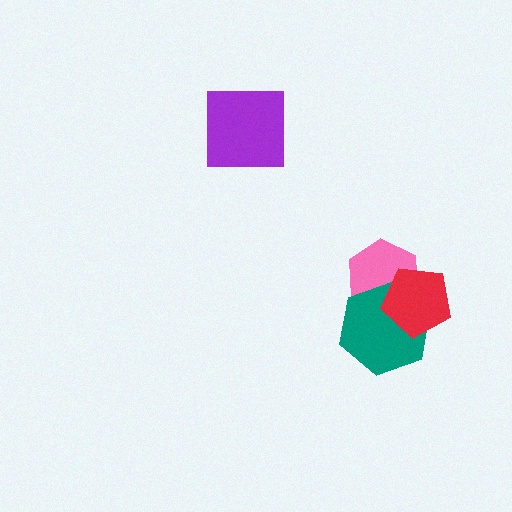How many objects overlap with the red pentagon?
2 objects overlap with the red pentagon.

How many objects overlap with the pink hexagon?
2 objects overlap with the pink hexagon.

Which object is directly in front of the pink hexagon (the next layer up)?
The teal hexagon is directly in front of the pink hexagon.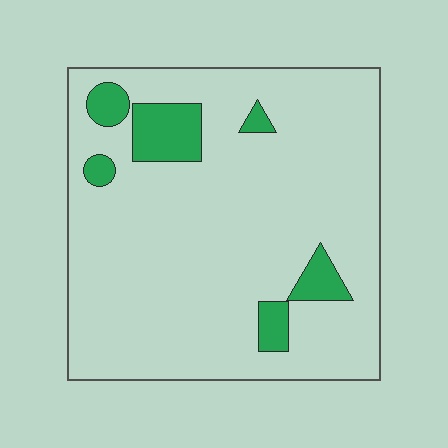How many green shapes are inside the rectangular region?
6.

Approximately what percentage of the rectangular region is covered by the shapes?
Approximately 10%.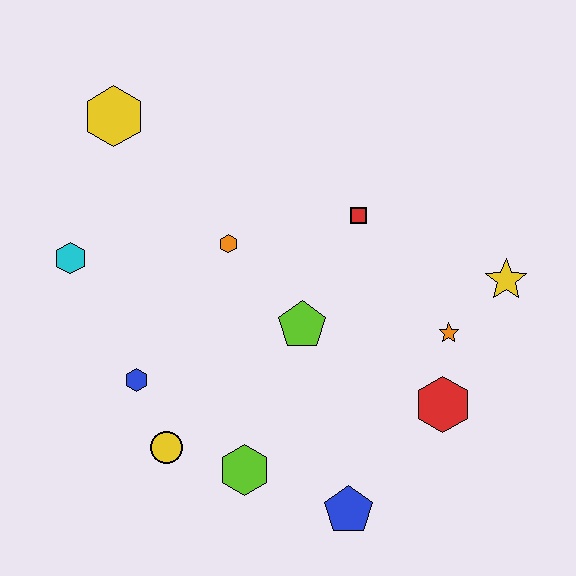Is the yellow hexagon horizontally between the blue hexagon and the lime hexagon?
No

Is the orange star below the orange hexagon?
Yes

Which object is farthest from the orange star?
The yellow hexagon is farthest from the orange star.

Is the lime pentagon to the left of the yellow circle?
No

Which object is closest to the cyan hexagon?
The blue hexagon is closest to the cyan hexagon.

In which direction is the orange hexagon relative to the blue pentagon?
The orange hexagon is above the blue pentagon.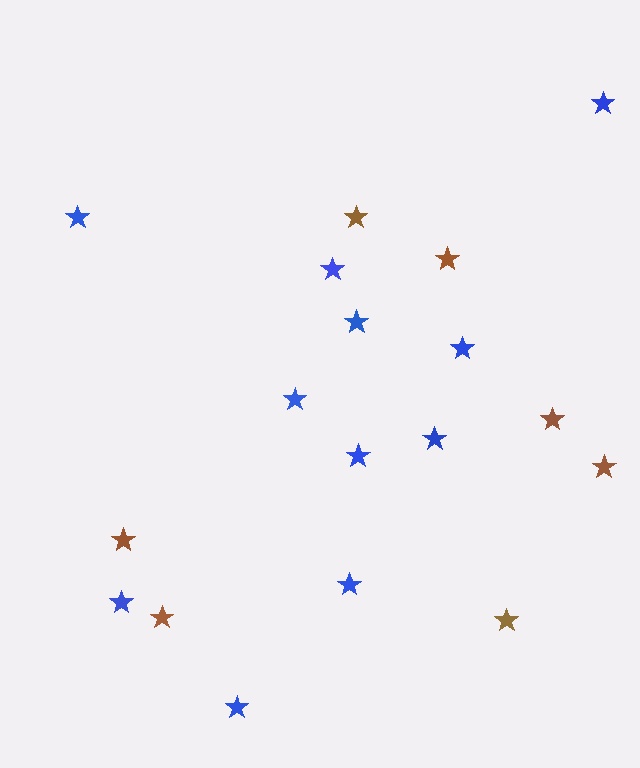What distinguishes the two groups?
There are 2 groups: one group of brown stars (7) and one group of blue stars (11).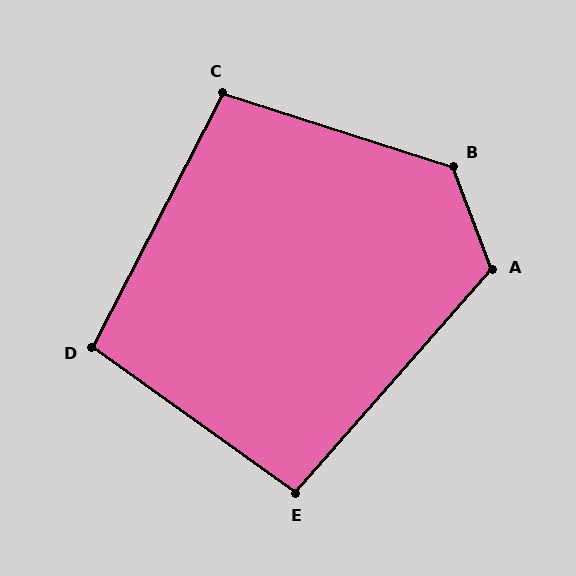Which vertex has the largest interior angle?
B, at approximately 128 degrees.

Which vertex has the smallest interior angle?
E, at approximately 96 degrees.